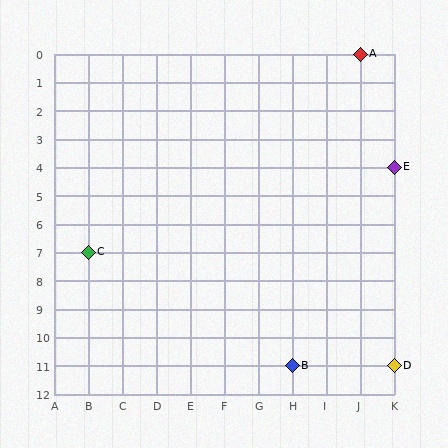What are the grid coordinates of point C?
Point C is at grid coordinates (B, 7).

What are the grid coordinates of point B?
Point B is at grid coordinates (H, 11).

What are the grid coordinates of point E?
Point E is at grid coordinates (K, 4).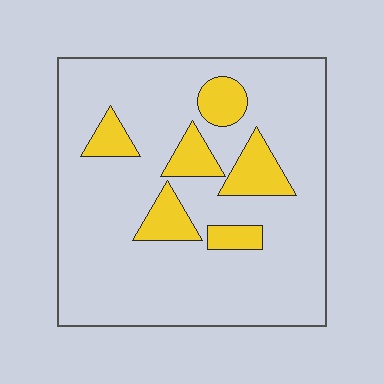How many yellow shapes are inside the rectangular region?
6.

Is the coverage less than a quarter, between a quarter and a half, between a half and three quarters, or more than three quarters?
Less than a quarter.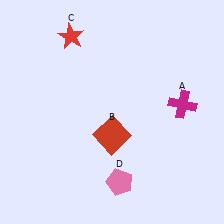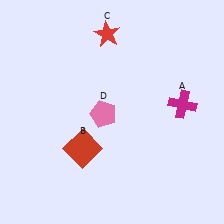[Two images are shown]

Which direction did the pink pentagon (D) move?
The pink pentagon (D) moved up.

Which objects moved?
The objects that moved are: the red square (B), the red star (C), the pink pentagon (D).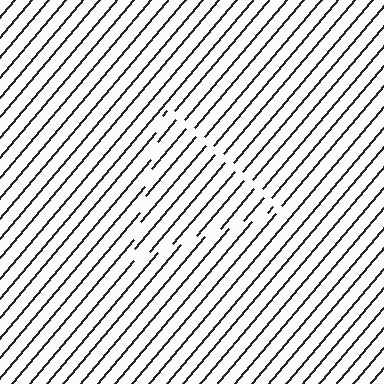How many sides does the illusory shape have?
3 sides — the line-ends trace a triangle.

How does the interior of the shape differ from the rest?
The interior of the shape contains the same grating, shifted by half a period — the contour is defined by the phase discontinuity where line-ends from the inner and outer gratings abut.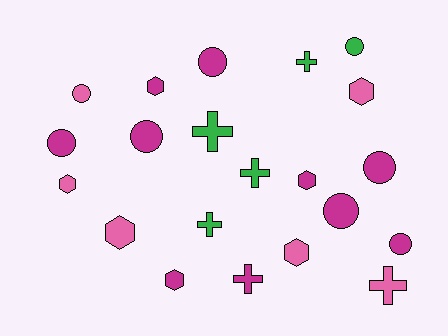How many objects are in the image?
There are 21 objects.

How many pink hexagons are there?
There are 4 pink hexagons.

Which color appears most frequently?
Magenta, with 10 objects.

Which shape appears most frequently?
Circle, with 8 objects.